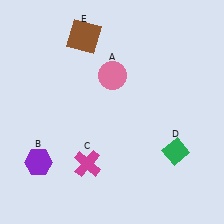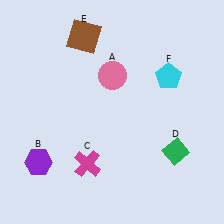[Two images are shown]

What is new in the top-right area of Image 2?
A cyan pentagon (F) was added in the top-right area of Image 2.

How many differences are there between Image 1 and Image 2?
There is 1 difference between the two images.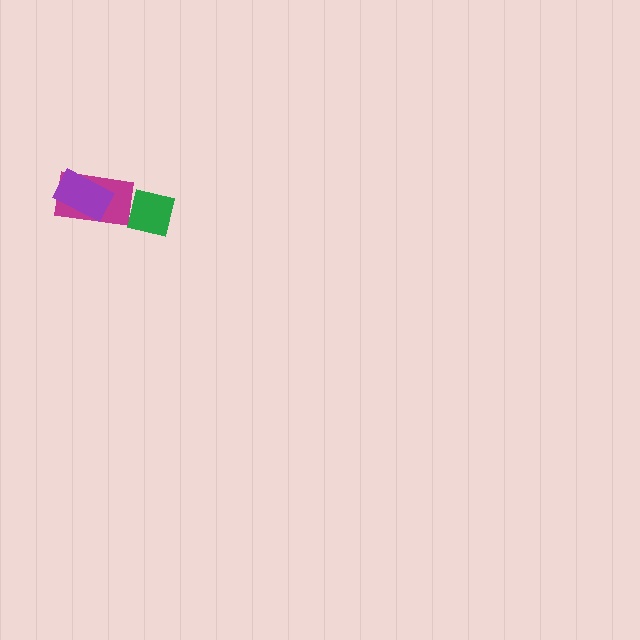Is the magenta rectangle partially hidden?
Yes, it is partially covered by another shape.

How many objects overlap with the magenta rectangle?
1 object overlaps with the magenta rectangle.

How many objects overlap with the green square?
0 objects overlap with the green square.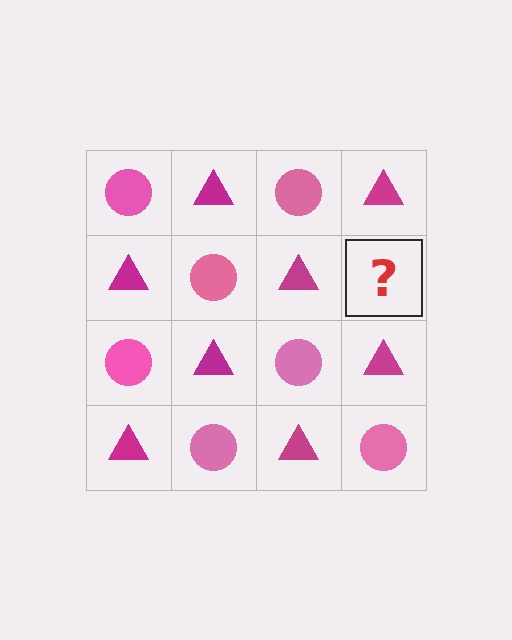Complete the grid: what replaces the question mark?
The question mark should be replaced with a pink circle.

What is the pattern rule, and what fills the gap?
The rule is that it alternates pink circle and magenta triangle in a checkerboard pattern. The gap should be filled with a pink circle.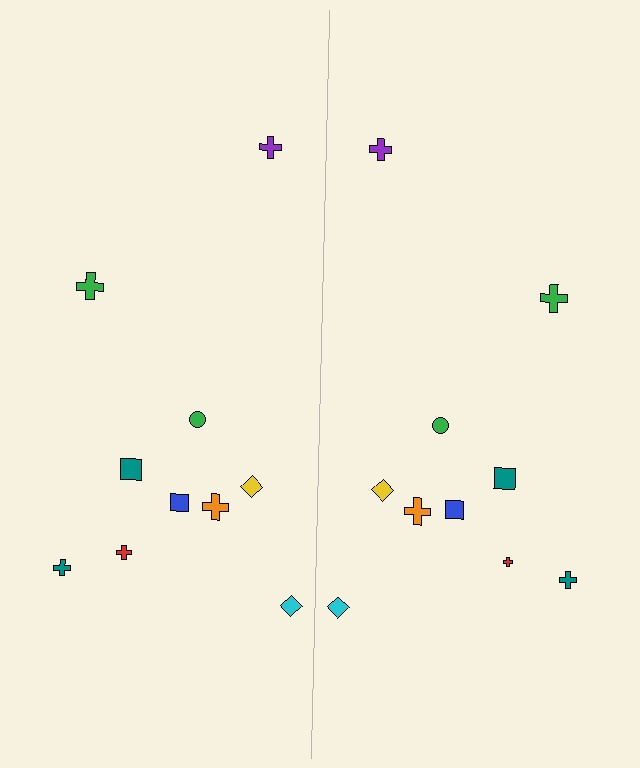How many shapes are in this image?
There are 20 shapes in this image.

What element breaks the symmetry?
The red cross on the right side has a different size than its mirror counterpart.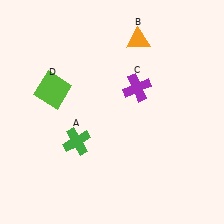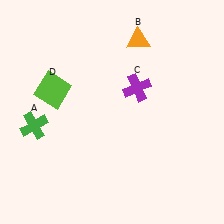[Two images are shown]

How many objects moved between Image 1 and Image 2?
1 object moved between the two images.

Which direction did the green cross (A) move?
The green cross (A) moved left.